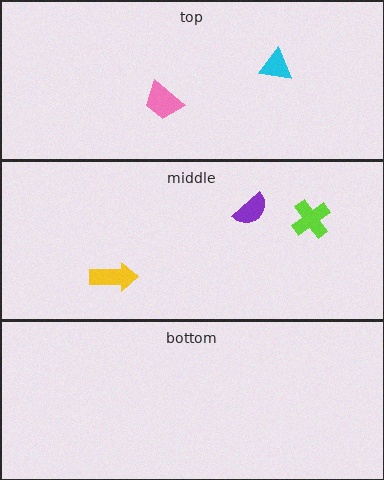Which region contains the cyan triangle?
The top region.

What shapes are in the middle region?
The lime cross, the yellow arrow, the purple semicircle.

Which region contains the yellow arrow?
The middle region.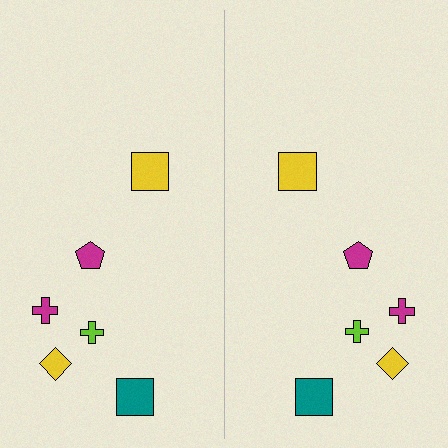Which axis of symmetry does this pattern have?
The pattern has a vertical axis of symmetry running through the center of the image.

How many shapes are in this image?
There are 12 shapes in this image.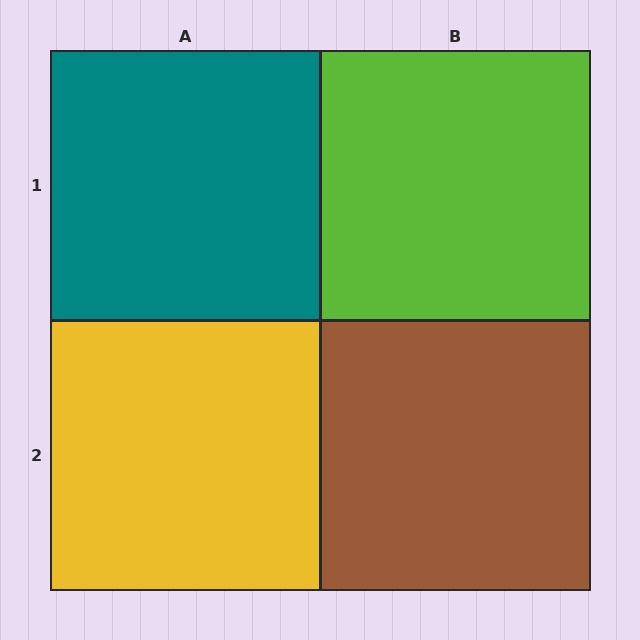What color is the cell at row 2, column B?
Brown.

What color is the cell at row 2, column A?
Yellow.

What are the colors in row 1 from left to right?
Teal, lime.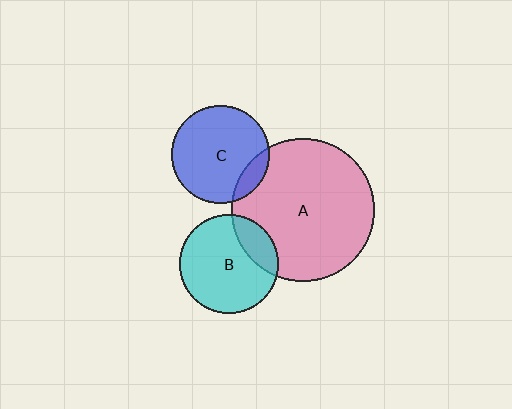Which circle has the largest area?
Circle A (pink).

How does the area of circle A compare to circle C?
Approximately 2.2 times.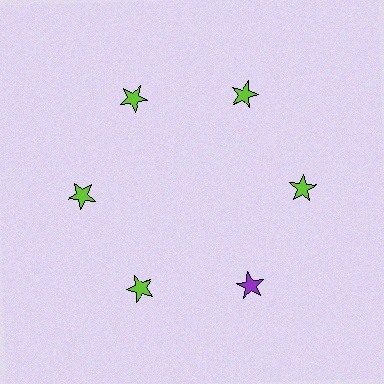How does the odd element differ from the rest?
It has a different color: purple instead of lime.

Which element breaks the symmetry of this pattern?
The purple star at roughly the 5 o'clock position breaks the symmetry. All other shapes are lime stars.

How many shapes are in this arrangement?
There are 6 shapes arranged in a ring pattern.